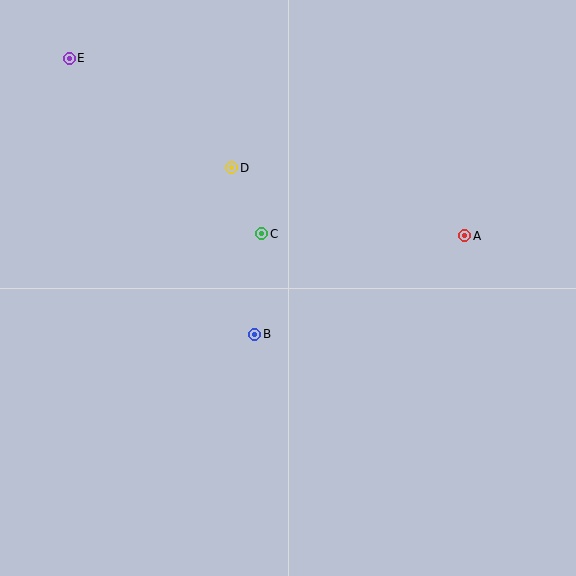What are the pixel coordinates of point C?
Point C is at (262, 234).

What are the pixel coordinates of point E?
Point E is at (69, 58).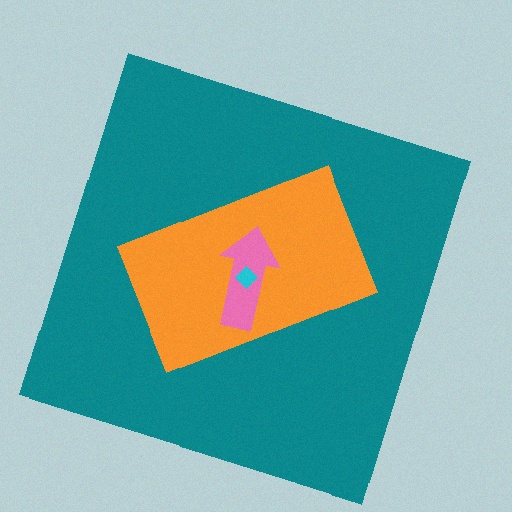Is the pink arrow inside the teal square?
Yes.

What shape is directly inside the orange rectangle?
The pink arrow.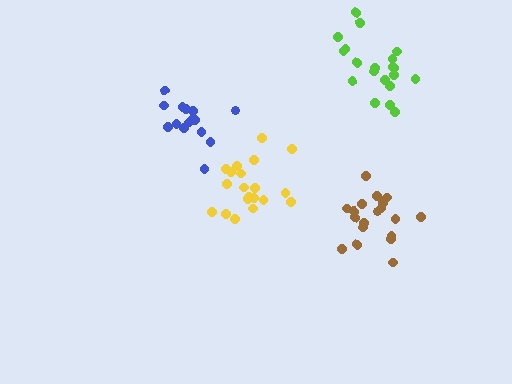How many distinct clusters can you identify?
There are 4 distinct clusters.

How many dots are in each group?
Group 1: 19 dots, Group 2: 15 dots, Group 3: 20 dots, Group 4: 20 dots (74 total).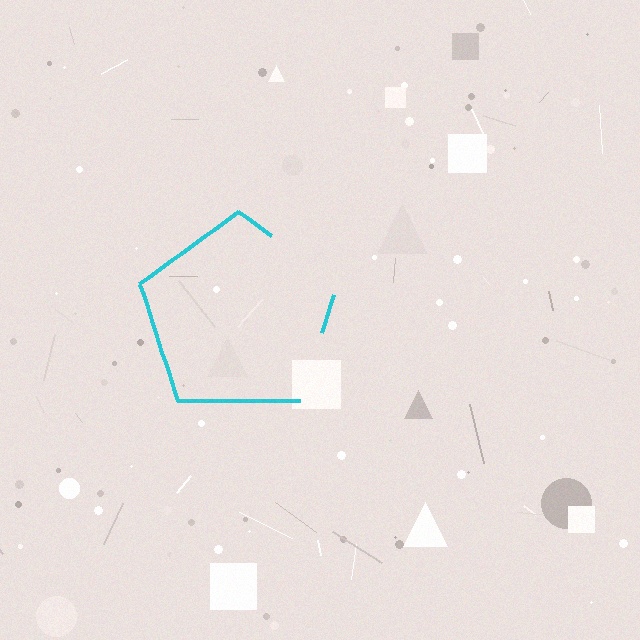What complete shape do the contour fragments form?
The contour fragments form a pentagon.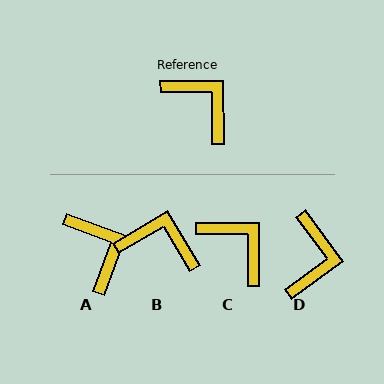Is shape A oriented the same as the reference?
No, it is off by about 21 degrees.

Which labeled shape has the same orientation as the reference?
C.